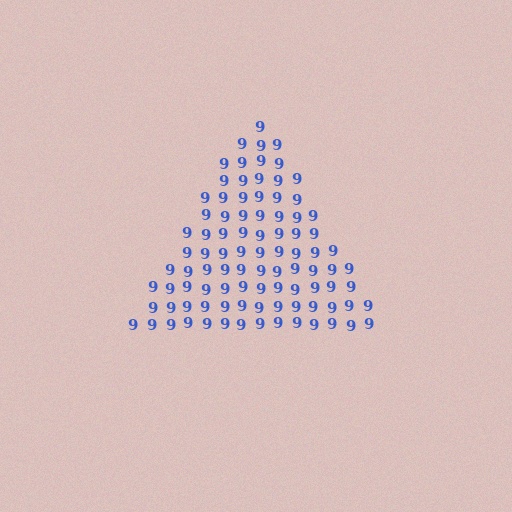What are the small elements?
The small elements are digit 9's.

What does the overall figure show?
The overall figure shows a triangle.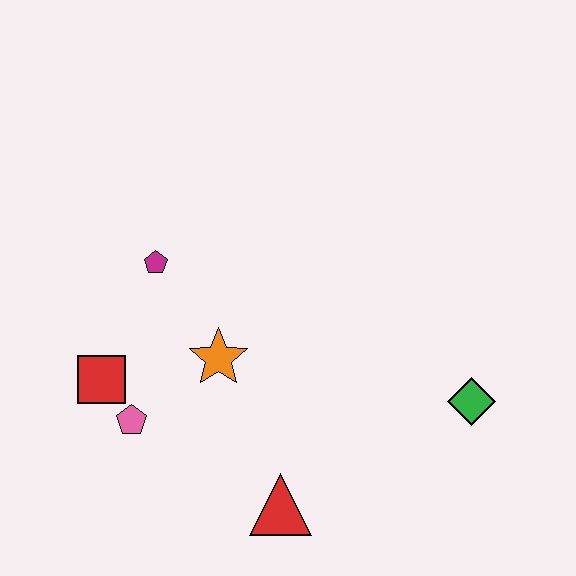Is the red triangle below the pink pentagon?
Yes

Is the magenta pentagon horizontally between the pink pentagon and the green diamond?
Yes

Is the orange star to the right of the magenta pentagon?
Yes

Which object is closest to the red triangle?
The orange star is closest to the red triangle.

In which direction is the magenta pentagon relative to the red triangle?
The magenta pentagon is above the red triangle.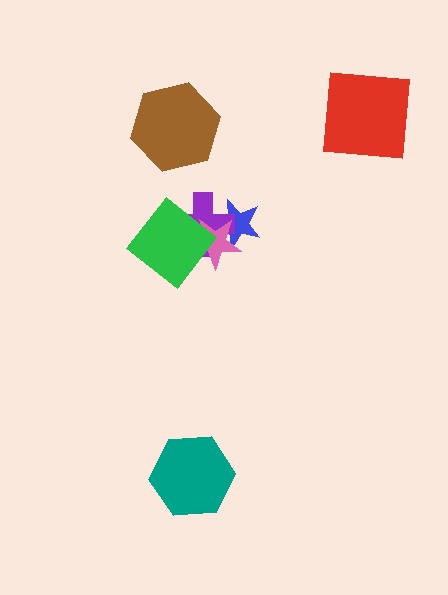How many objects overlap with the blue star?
2 objects overlap with the blue star.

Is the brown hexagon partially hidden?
No, no other shape covers it.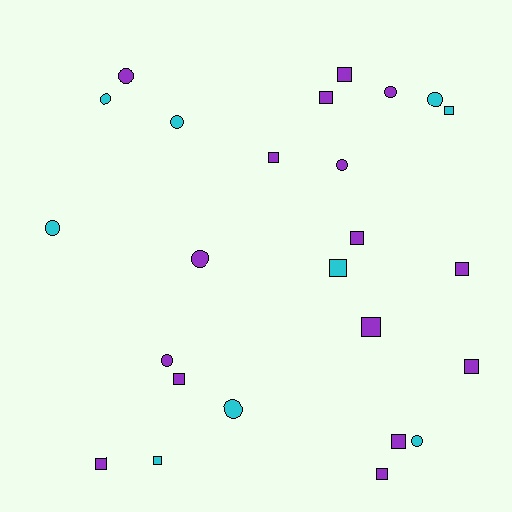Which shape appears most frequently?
Square, with 14 objects.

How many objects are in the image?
There are 25 objects.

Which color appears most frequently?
Purple, with 16 objects.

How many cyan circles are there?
There are 6 cyan circles.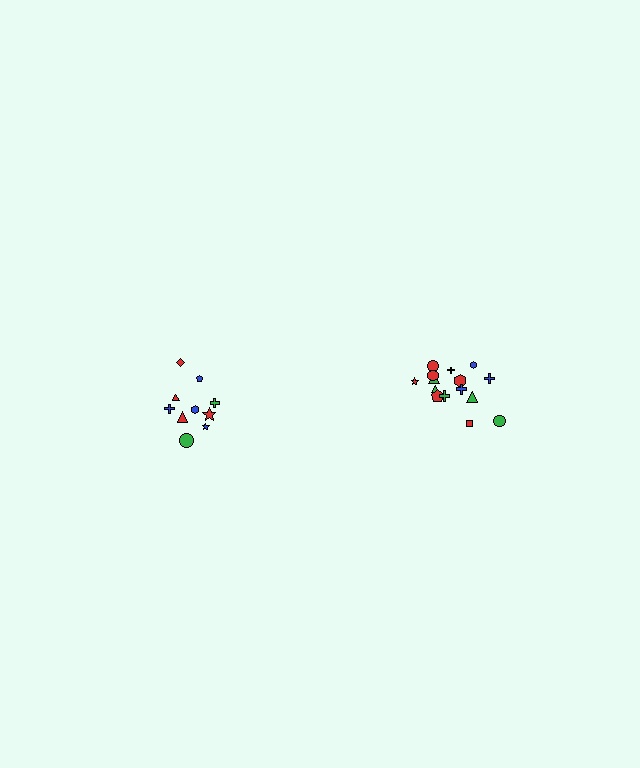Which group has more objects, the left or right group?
The right group.